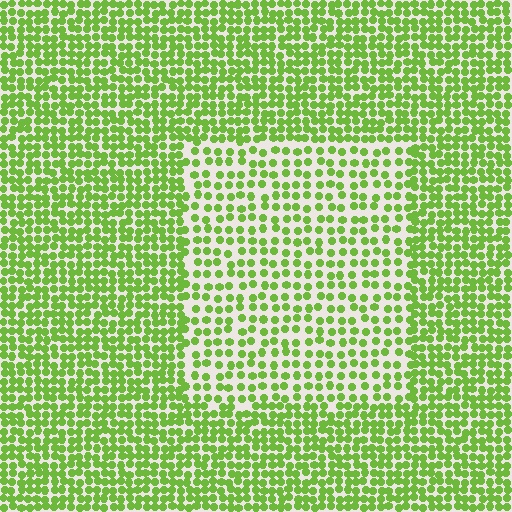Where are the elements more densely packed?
The elements are more densely packed outside the rectangle boundary.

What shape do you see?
I see a rectangle.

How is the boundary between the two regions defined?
The boundary is defined by a change in element density (approximately 1.8x ratio). All elements are the same color, size, and shape.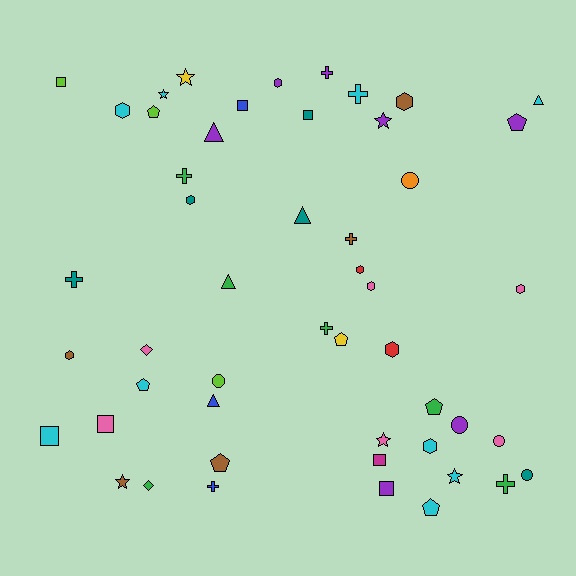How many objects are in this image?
There are 50 objects.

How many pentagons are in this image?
There are 7 pentagons.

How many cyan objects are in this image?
There are 9 cyan objects.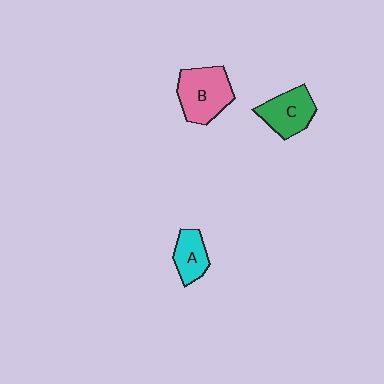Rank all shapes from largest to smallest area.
From largest to smallest: B (pink), C (green), A (cyan).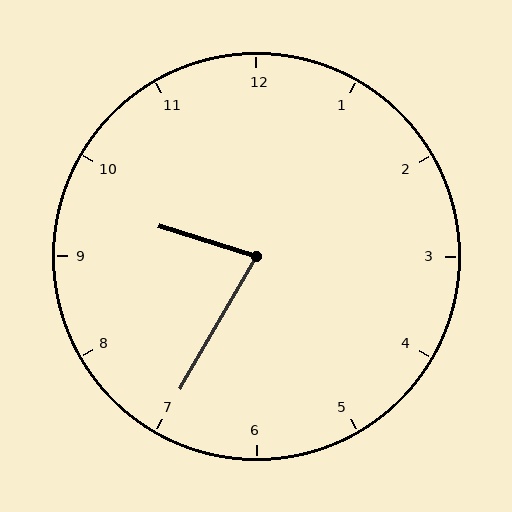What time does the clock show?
9:35.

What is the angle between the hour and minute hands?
Approximately 78 degrees.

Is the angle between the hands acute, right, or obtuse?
It is acute.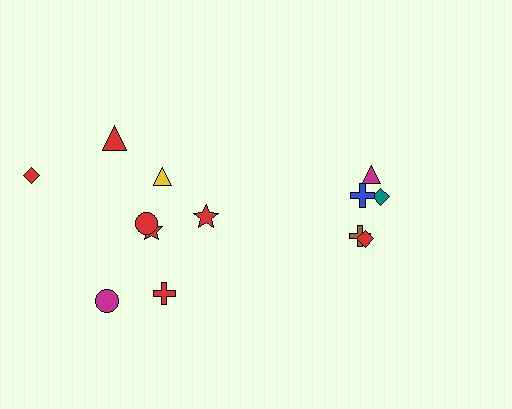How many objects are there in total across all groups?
There are 13 objects.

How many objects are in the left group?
There are 8 objects.